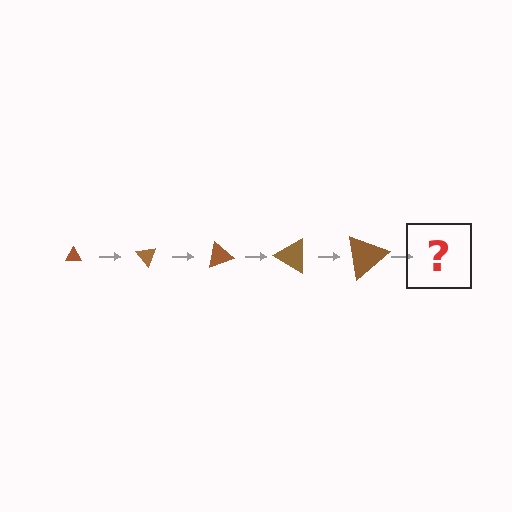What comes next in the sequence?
The next element should be a triangle, larger than the previous one and rotated 250 degrees from the start.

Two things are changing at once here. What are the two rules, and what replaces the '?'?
The two rules are that the triangle grows larger each step and it rotates 50 degrees each step. The '?' should be a triangle, larger than the previous one and rotated 250 degrees from the start.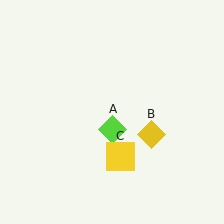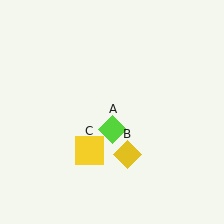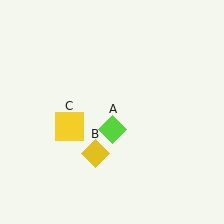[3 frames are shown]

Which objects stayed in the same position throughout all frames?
Lime diamond (object A) remained stationary.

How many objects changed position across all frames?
2 objects changed position: yellow diamond (object B), yellow square (object C).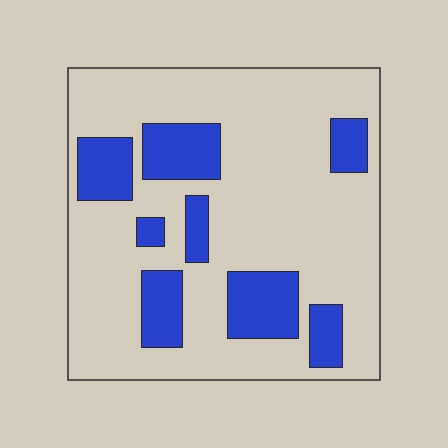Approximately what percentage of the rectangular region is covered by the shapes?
Approximately 25%.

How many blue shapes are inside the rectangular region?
8.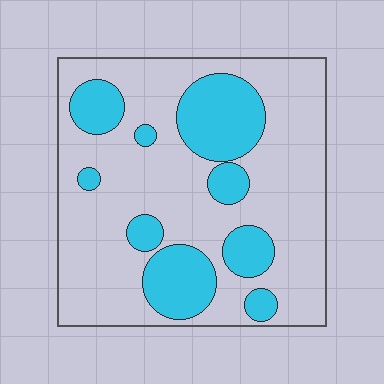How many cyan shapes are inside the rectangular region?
9.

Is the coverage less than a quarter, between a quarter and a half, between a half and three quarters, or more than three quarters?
Between a quarter and a half.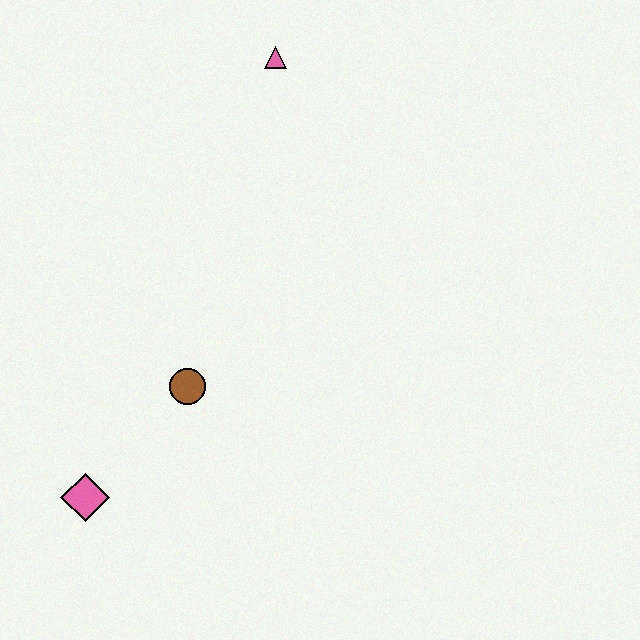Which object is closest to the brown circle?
The pink diamond is closest to the brown circle.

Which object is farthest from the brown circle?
The pink triangle is farthest from the brown circle.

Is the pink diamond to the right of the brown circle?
No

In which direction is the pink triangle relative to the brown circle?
The pink triangle is above the brown circle.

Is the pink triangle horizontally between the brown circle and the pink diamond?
No